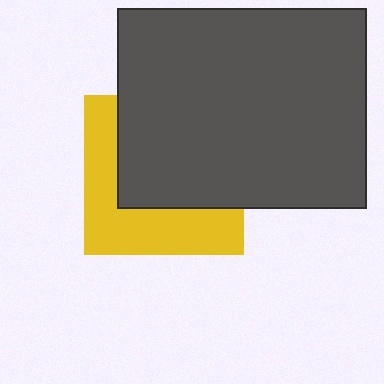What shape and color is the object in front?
The object in front is a dark gray rectangle.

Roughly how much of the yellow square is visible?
A small part of it is visible (roughly 44%).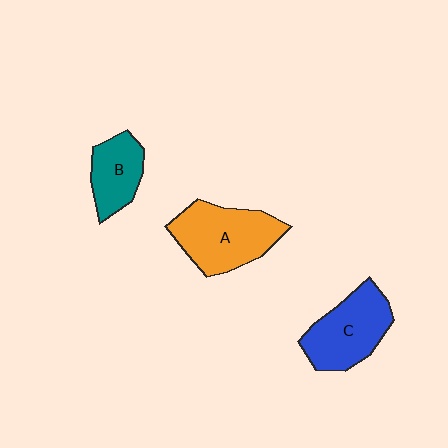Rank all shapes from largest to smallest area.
From largest to smallest: A (orange), C (blue), B (teal).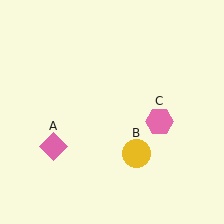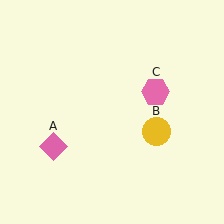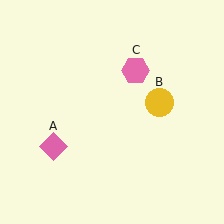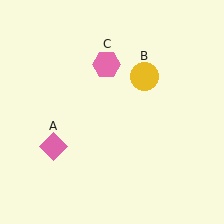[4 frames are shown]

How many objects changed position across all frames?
2 objects changed position: yellow circle (object B), pink hexagon (object C).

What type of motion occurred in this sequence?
The yellow circle (object B), pink hexagon (object C) rotated counterclockwise around the center of the scene.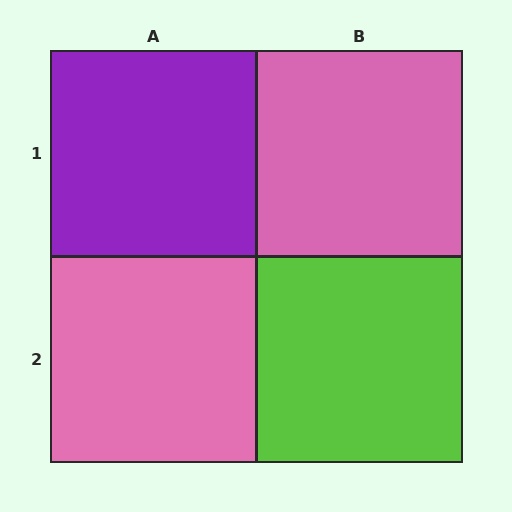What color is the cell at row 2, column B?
Lime.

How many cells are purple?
1 cell is purple.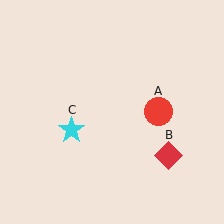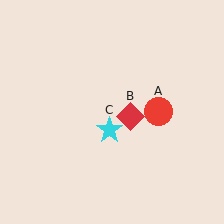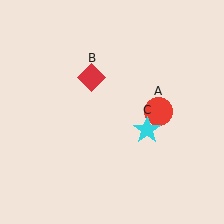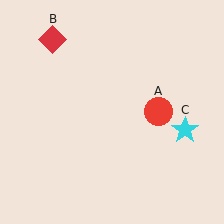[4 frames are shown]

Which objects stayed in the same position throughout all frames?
Red circle (object A) remained stationary.